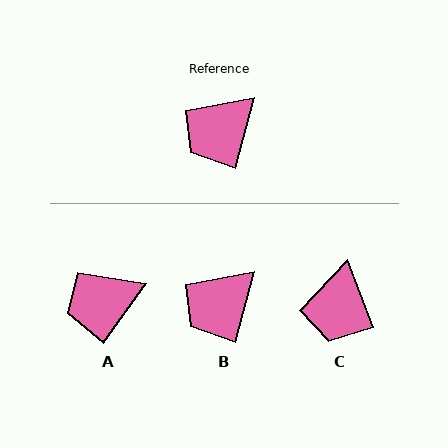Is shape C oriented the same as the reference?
No, it is off by about 36 degrees.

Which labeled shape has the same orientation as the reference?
B.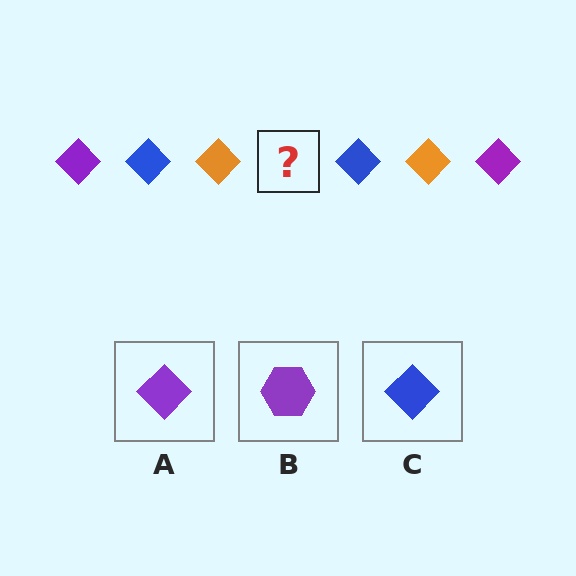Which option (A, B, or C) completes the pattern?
A.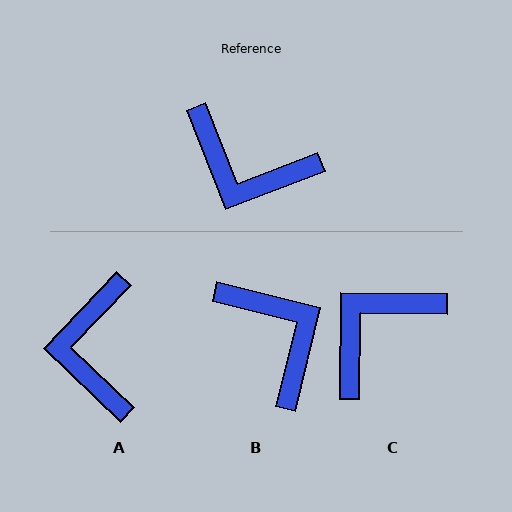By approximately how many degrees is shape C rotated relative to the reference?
Approximately 112 degrees clockwise.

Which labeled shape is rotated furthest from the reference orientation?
B, about 145 degrees away.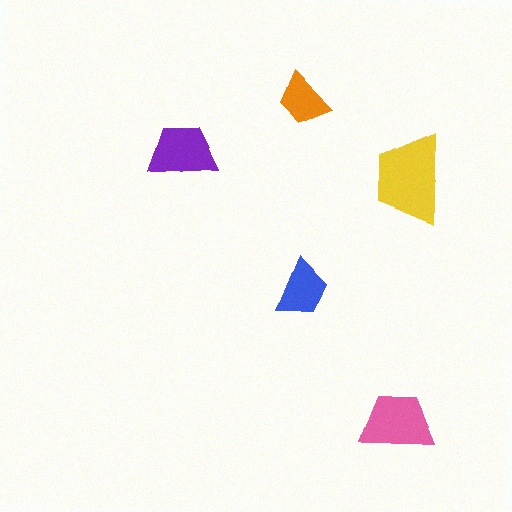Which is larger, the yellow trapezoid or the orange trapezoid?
The yellow one.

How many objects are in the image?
There are 5 objects in the image.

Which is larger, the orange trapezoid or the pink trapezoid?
The pink one.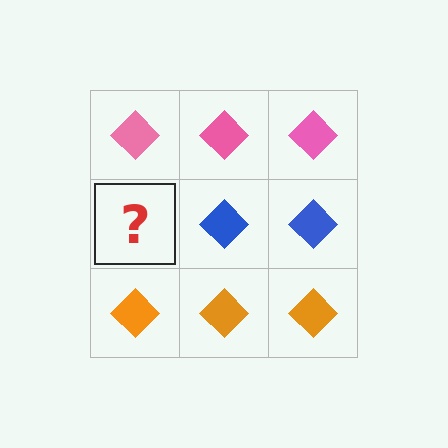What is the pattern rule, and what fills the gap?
The rule is that each row has a consistent color. The gap should be filled with a blue diamond.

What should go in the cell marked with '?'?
The missing cell should contain a blue diamond.